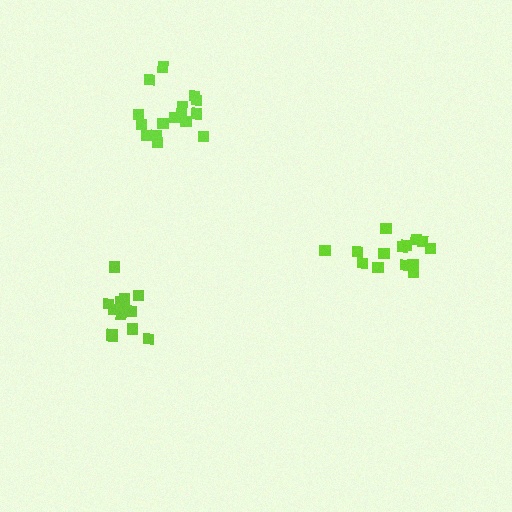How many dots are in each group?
Group 1: 16 dots, Group 2: 15 dots, Group 3: 14 dots (45 total).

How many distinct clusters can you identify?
There are 3 distinct clusters.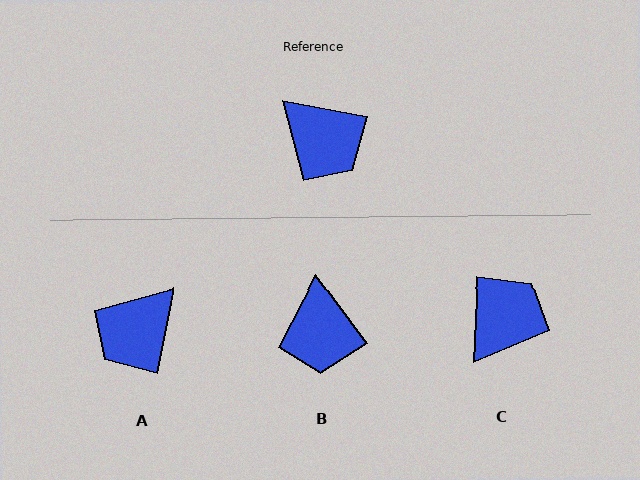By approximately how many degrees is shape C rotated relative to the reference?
Approximately 98 degrees counter-clockwise.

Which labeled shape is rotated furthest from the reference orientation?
C, about 98 degrees away.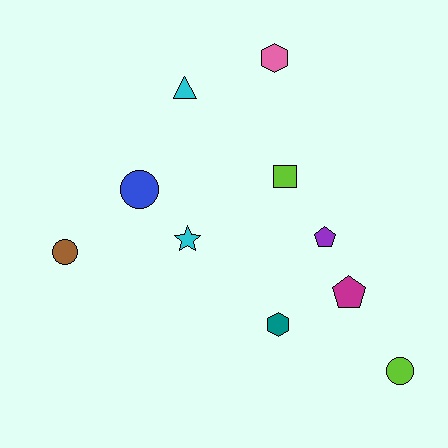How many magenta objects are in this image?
There is 1 magenta object.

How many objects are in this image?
There are 10 objects.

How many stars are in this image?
There is 1 star.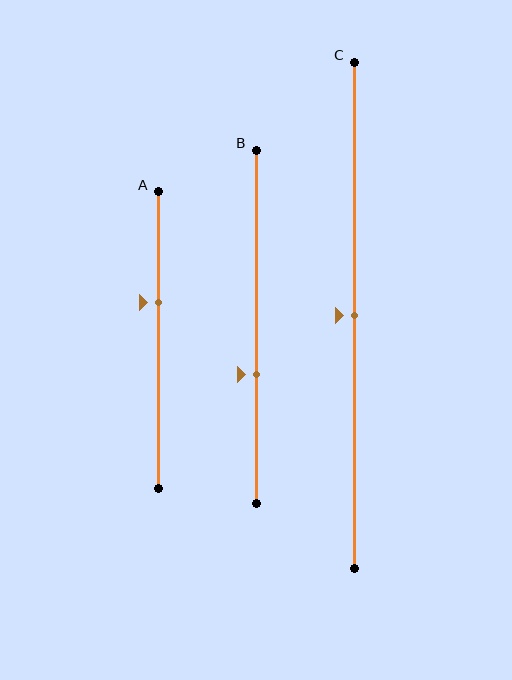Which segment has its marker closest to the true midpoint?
Segment C has its marker closest to the true midpoint.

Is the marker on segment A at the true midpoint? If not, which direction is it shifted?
No, the marker on segment A is shifted upward by about 13% of the segment length.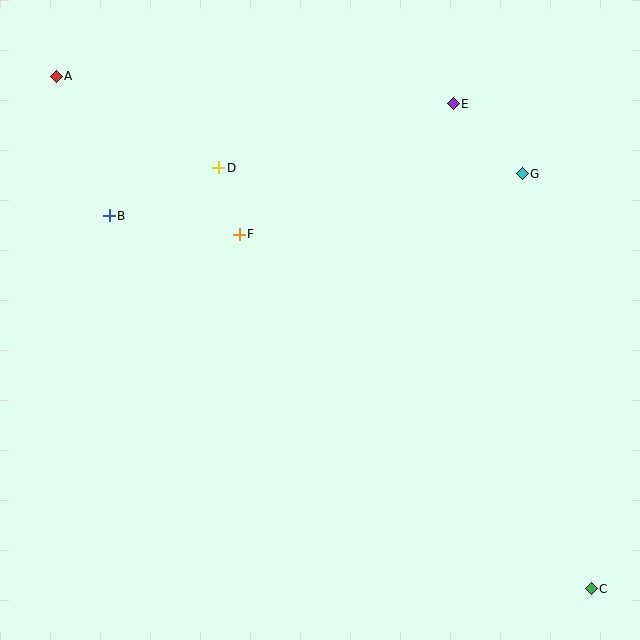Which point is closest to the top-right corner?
Point G is closest to the top-right corner.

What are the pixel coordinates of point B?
Point B is at (109, 216).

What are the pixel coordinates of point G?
Point G is at (522, 174).